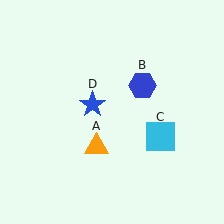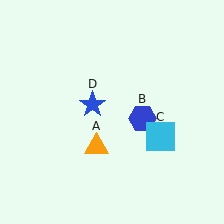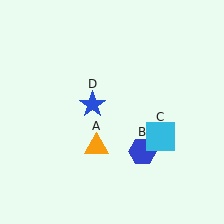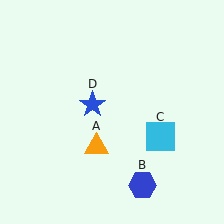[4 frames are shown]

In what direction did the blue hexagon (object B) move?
The blue hexagon (object B) moved down.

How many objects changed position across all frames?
1 object changed position: blue hexagon (object B).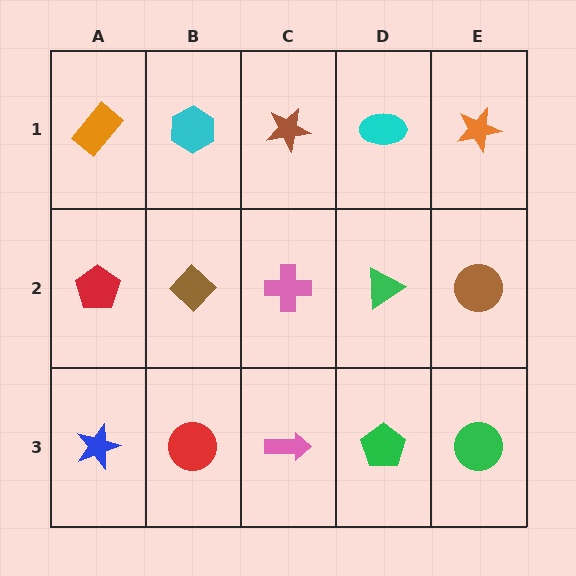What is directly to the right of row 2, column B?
A pink cross.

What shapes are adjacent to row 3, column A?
A red pentagon (row 2, column A), a red circle (row 3, column B).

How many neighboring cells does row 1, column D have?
3.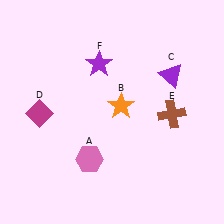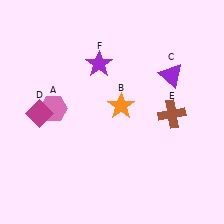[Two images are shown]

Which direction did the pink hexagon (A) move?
The pink hexagon (A) moved up.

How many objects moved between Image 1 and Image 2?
1 object moved between the two images.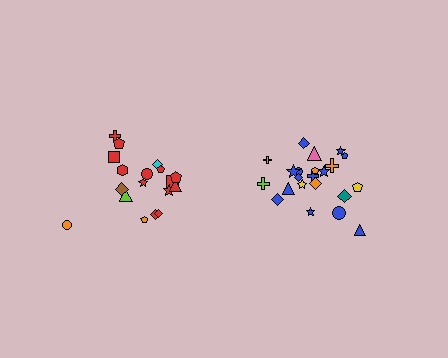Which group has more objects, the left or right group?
The right group.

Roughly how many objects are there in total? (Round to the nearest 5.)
Roughly 40 objects in total.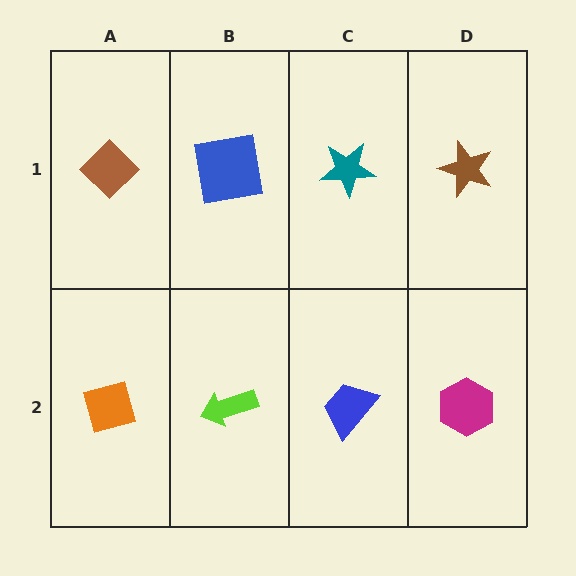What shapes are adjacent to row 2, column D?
A brown star (row 1, column D), a blue trapezoid (row 2, column C).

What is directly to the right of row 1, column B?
A teal star.